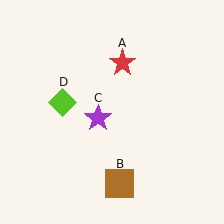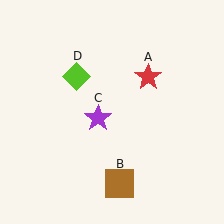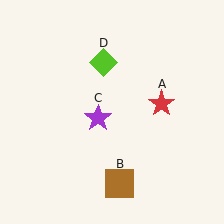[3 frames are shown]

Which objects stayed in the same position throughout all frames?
Brown square (object B) and purple star (object C) remained stationary.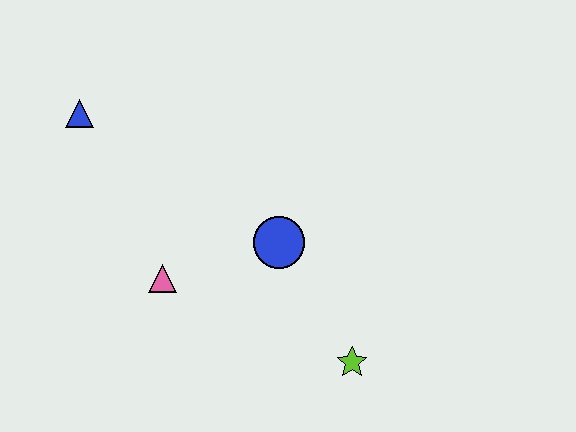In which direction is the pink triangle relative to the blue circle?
The pink triangle is to the left of the blue circle.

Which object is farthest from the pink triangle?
The lime star is farthest from the pink triangle.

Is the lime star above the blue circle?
No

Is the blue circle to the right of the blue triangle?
Yes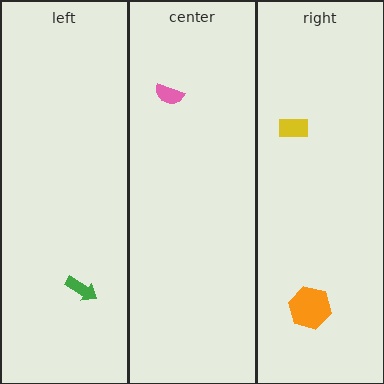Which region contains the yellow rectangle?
The right region.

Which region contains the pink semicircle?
The center region.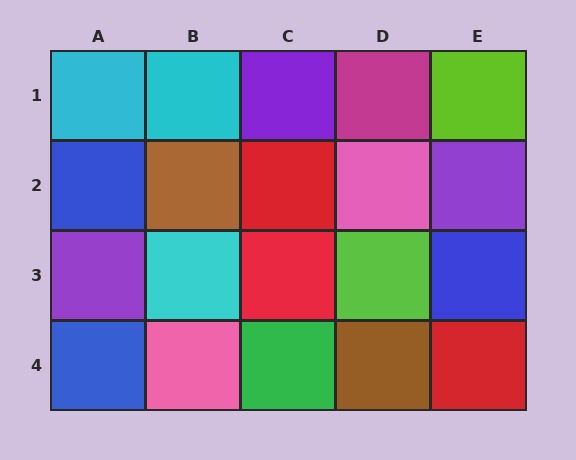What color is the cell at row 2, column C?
Red.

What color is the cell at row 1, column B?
Cyan.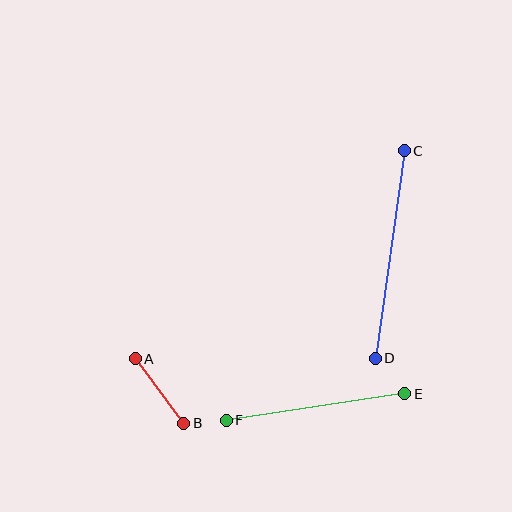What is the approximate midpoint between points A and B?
The midpoint is at approximately (159, 391) pixels.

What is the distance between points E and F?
The distance is approximately 181 pixels.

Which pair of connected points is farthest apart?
Points C and D are farthest apart.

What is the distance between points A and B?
The distance is approximately 81 pixels.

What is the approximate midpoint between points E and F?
The midpoint is at approximately (315, 407) pixels.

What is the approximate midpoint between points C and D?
The midpoint is at approximately (390, 255) pixels.